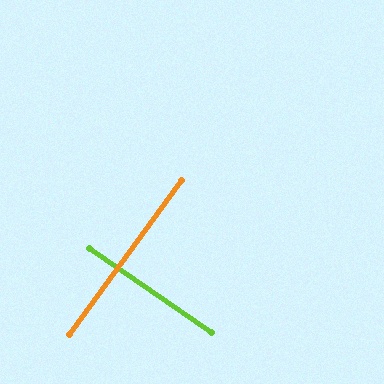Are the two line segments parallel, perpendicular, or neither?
Perpendicular — they meet at approximately 89°.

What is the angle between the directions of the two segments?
Approximately 89 degrees.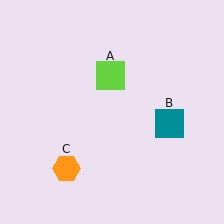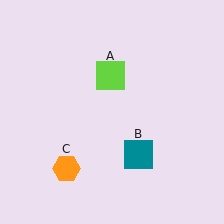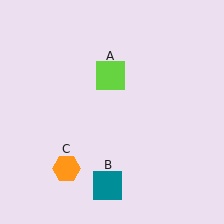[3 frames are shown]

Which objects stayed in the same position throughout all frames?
Lime square (object A) and orange hexagon (object C) remained stationary.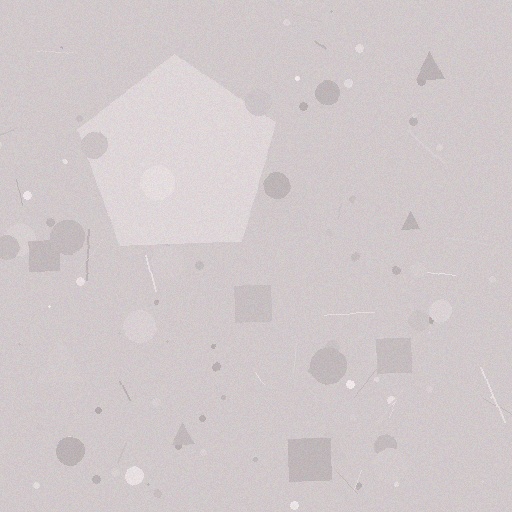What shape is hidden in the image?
A pentagon is hidden in the image.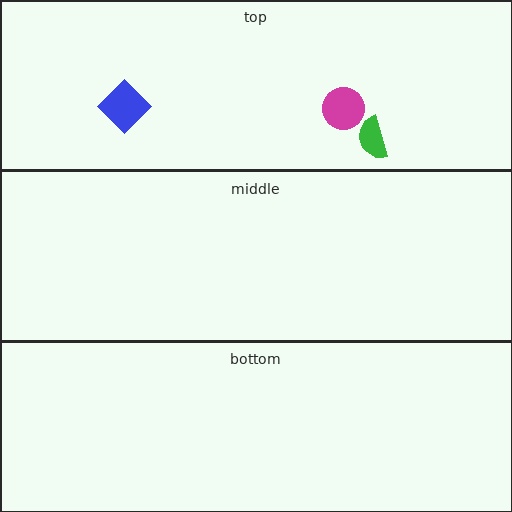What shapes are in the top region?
The blue diamond, the green semicircle, the magenta circle.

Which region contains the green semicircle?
The top region.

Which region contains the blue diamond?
The top region.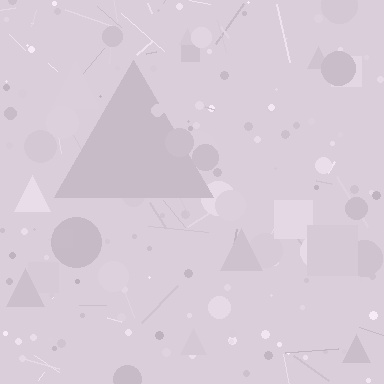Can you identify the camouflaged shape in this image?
The camouflaged shape is a triangle.